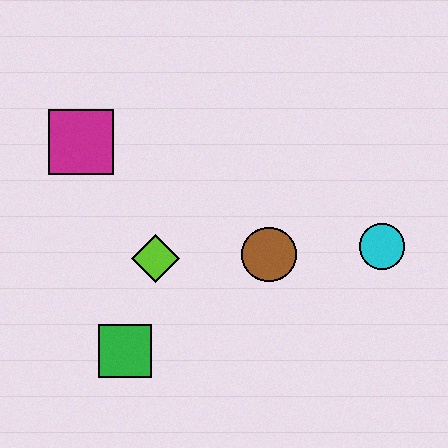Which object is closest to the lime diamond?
The green square is closest to the lime diamond.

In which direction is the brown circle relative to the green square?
The brown circle is to the right of the green square.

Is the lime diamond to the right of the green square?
Yes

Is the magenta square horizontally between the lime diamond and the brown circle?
No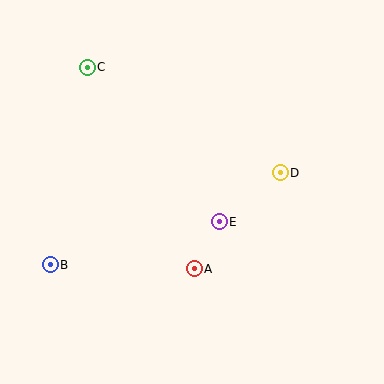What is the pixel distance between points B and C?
The distance between B and C is 201 pixels.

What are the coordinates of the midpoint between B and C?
The midpoint between B and C is at (69, 166).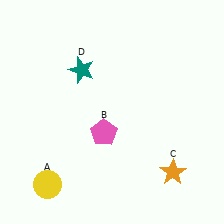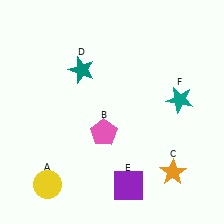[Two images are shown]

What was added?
A purple square (E), a teal star (F) were added in Image 2.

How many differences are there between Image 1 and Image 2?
There are 2 differences between the two images.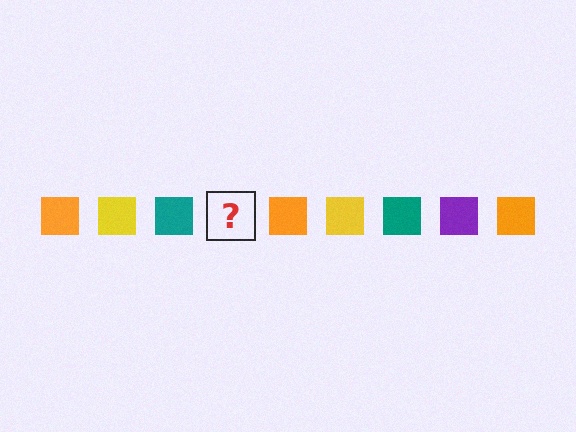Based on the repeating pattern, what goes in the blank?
The blank should be a purple square.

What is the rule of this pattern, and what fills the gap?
The rule is that the pattern cycles through orange, yellow, teal, purple squares. The gap should be filled with a purple square.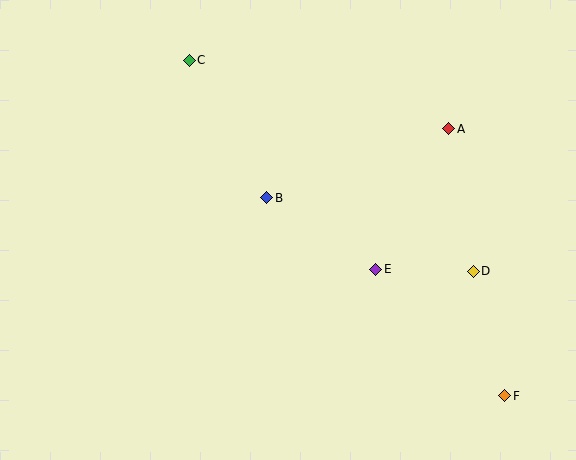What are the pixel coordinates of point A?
Point A is at (449, 129).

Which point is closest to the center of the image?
Point B at (267, 198) is closest to the center.